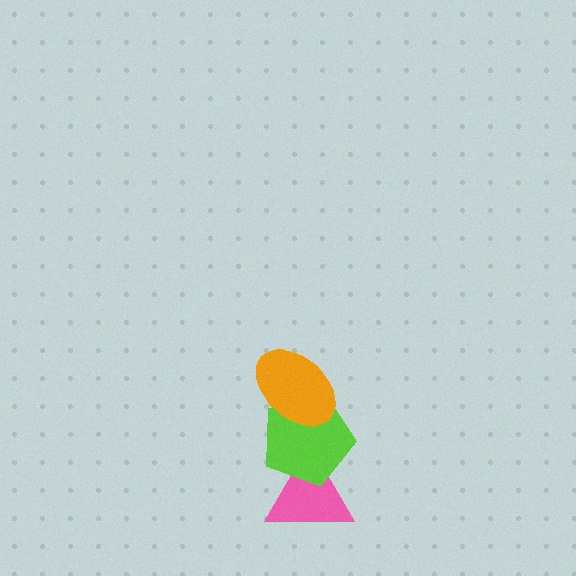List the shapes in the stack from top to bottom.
From top to bottom: the orange ellipse, the lime pentagon, the pink triangle.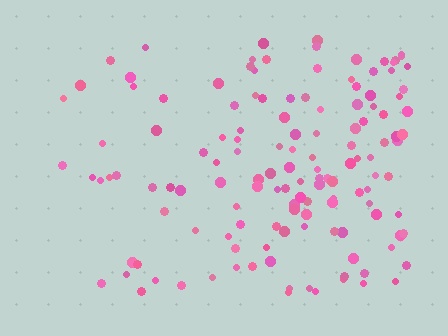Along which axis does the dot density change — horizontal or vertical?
Horizontal.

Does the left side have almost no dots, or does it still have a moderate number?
Still a moderate number, just noticeably fewer than the right.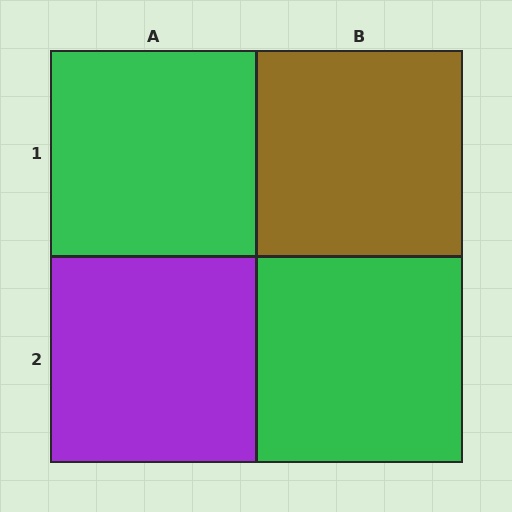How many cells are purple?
1 cell is purple.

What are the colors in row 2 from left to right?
Purple, green.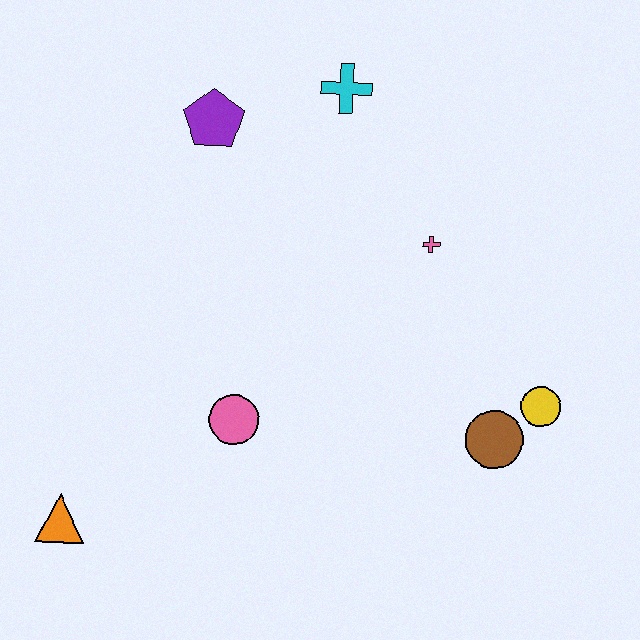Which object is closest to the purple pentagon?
The cyan cross is closest to the purple pentagon.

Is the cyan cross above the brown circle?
Yes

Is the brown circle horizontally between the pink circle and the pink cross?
No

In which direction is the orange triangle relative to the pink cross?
The orange triangle is to the left of the pink cross.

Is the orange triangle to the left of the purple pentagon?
Yes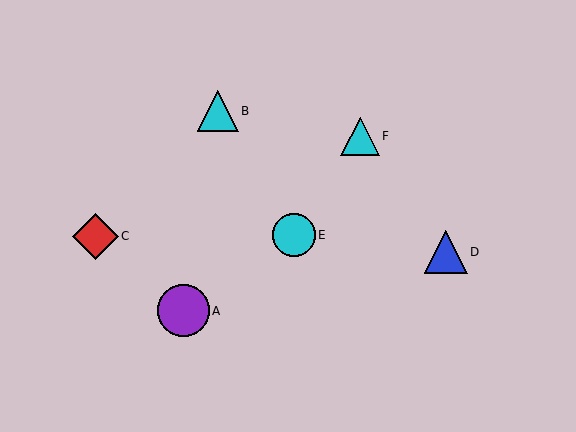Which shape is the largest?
The purple circle (labeled A) is the largest.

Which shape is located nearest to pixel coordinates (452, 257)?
The blue triangle (labeled D) at (446, 252) is nearest to that location.